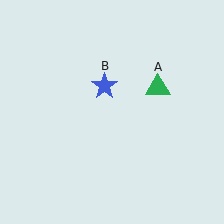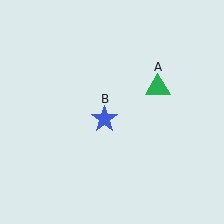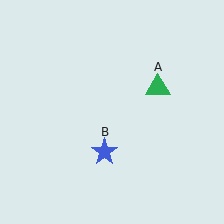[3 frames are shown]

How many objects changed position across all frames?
1 object changed position: blue star (object B).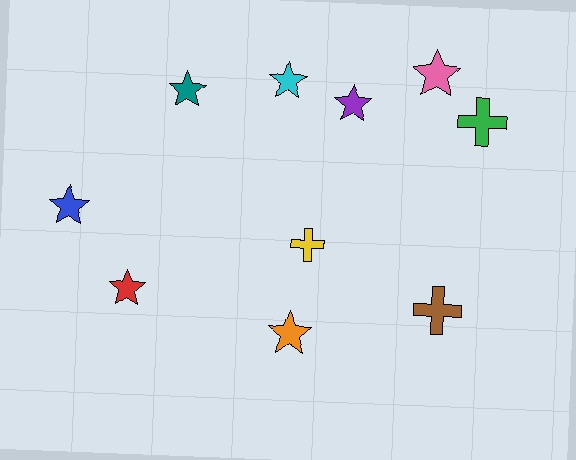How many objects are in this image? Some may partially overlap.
There are 10 objects.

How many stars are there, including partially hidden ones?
There are 7 stars.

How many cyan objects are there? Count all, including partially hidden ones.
There is 1 cyan object.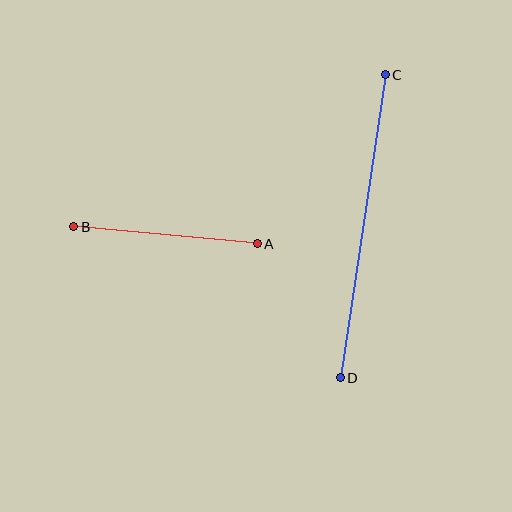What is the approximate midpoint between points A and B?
The midpoint is at approximately (166, 235) pixels.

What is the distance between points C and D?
The distance is approximately 306 pixels.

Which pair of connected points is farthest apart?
Points C and D are farthest apart.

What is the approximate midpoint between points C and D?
The midpoint is at approximately (363, 226) pixels.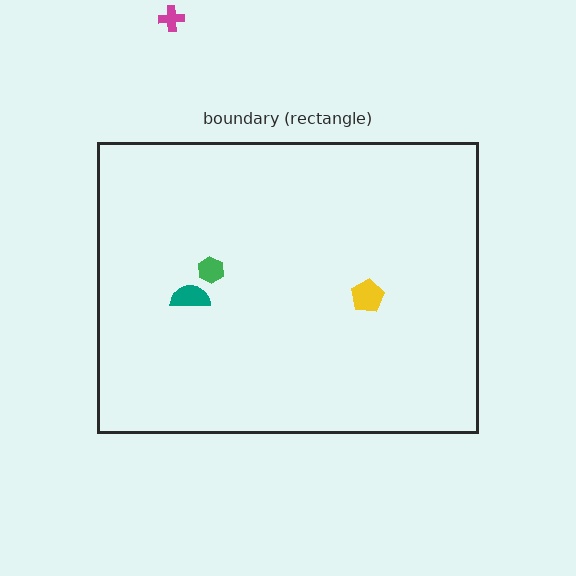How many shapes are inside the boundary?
3 inside, 1 outside.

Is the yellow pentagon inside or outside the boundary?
Inside.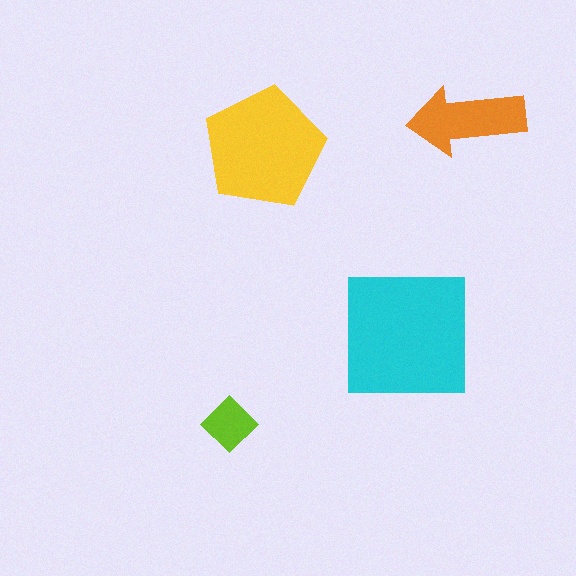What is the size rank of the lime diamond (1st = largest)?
4th.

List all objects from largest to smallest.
The cyan square, the yellow pentagon, the orange arrow, the lime diamond.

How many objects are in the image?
There are 4 objects in the image.